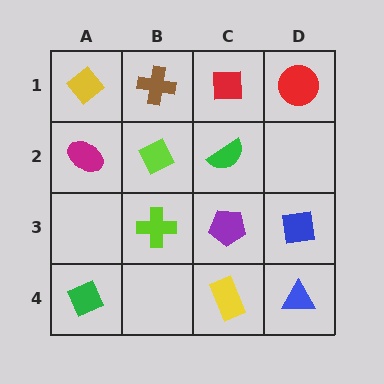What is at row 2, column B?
A lime diamond.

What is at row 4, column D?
A blue triangle.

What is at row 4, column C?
A yellow rectangle.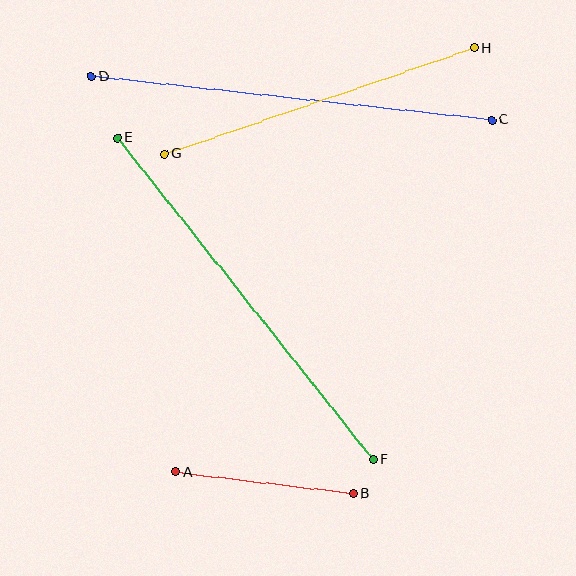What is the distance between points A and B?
The distance is approximately 179 pixels.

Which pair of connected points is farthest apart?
Points E and F are farthest apart.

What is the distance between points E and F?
The distance is approximately 411 pixels.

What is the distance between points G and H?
The distance is approximately 327 pixels.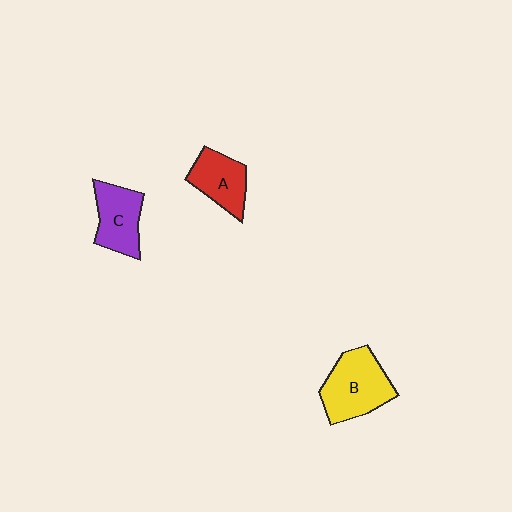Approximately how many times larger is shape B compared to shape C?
Approximately 1.3 times.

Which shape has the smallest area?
Shape A (red).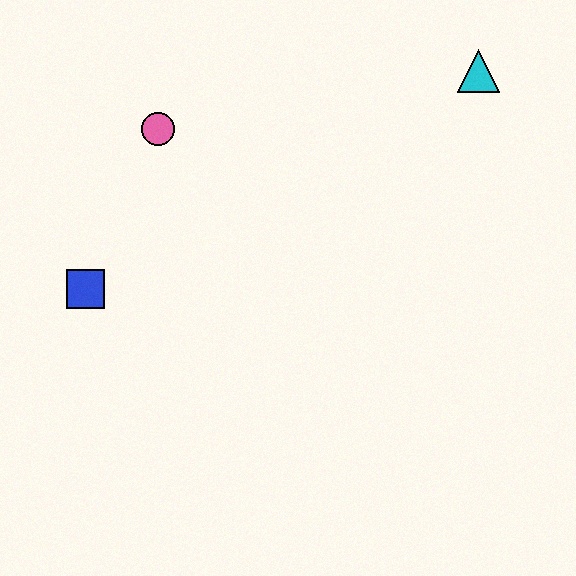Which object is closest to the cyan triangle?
The pink circle is closest to the cyan triangle.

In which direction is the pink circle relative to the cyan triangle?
The pink circle is to the left of the cyan triangle.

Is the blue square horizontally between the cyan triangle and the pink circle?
No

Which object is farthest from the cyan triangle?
The blue square is farthest from the cyan triangle.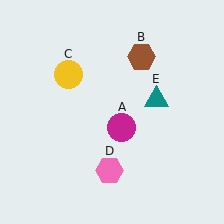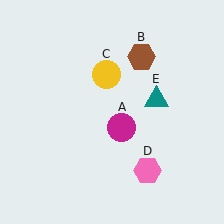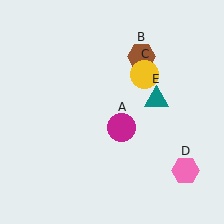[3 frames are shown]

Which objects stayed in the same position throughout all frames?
Magenta circle (object A) and brown hexagon (object B) and teal triangle (object E) remained stationary.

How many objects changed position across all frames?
2 objects changed position: yellow circle (object C), pink hexagon (object D).